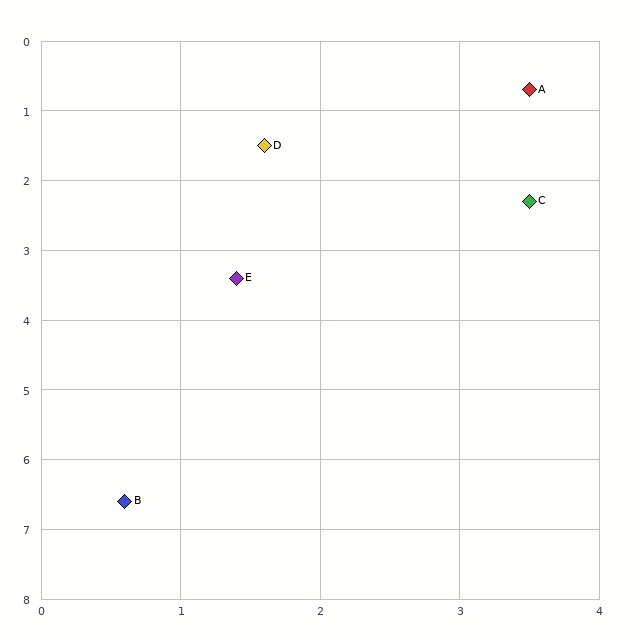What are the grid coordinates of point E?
Point E is at approximately (1.4, 3.4).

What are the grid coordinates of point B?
Point B is at approximately (0.6, 6.6).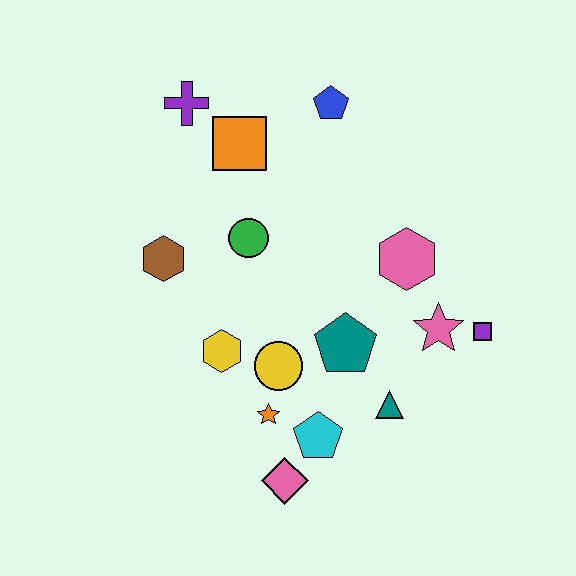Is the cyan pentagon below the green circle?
Yes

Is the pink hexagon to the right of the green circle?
Yes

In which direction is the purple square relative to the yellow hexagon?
The purple square is to the right of the yellow hexagon.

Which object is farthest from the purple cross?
The pink diamond is farthest from the purple cross.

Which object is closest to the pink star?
The purple square is closest to the pink star.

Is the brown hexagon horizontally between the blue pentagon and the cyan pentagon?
No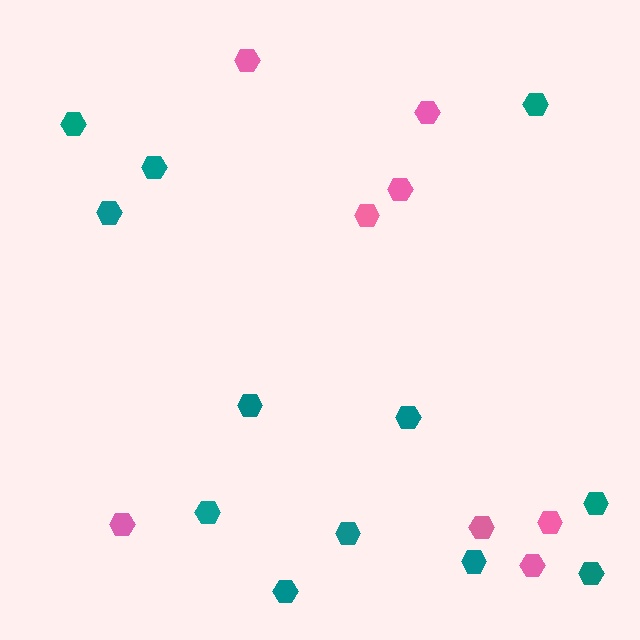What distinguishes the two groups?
There are 2 groups: one group of pink hexagons (8) and one group of teal hexagons (12).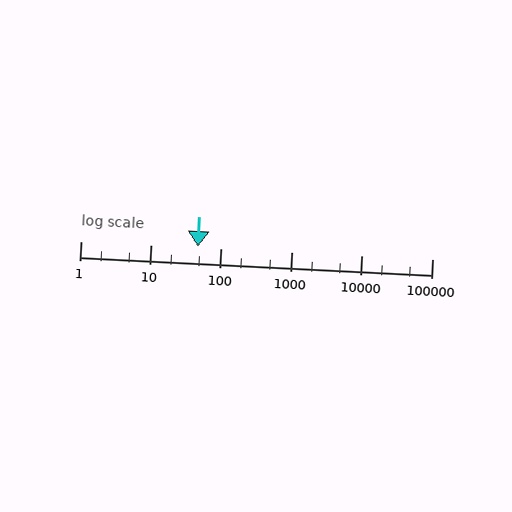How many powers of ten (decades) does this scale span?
The scale spans 5 decades, from 1 to 100000.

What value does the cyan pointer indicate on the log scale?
The pointer indicates approximately 47.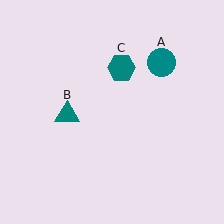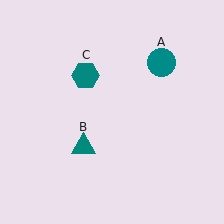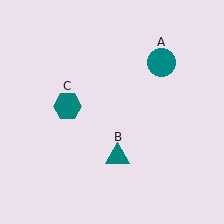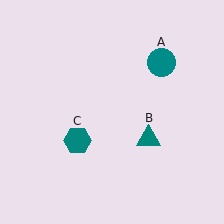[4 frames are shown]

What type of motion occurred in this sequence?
The teal triangle (object B), teal hexagon (object C) rotated counterclockwise around the center of the scene.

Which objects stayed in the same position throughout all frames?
Teal circle (object A) remained stationary.